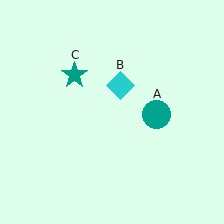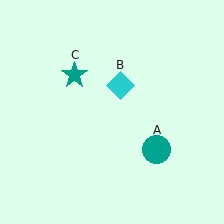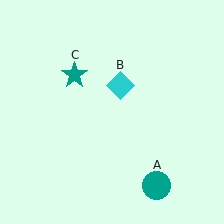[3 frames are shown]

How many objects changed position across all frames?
1 object changed position: teal circle (object A).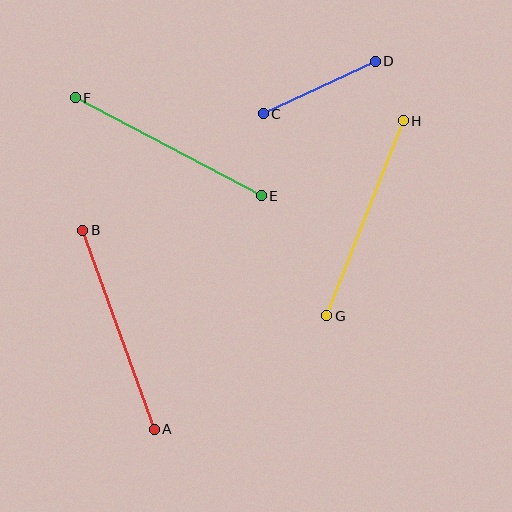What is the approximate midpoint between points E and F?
The midpoint is at approximately (168, 147) pixels.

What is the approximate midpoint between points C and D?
The midpoint is at approximately (319, 88) pixels.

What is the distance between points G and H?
The distance is approximately 210 pixels.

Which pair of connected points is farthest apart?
Points A and B are farthest apart.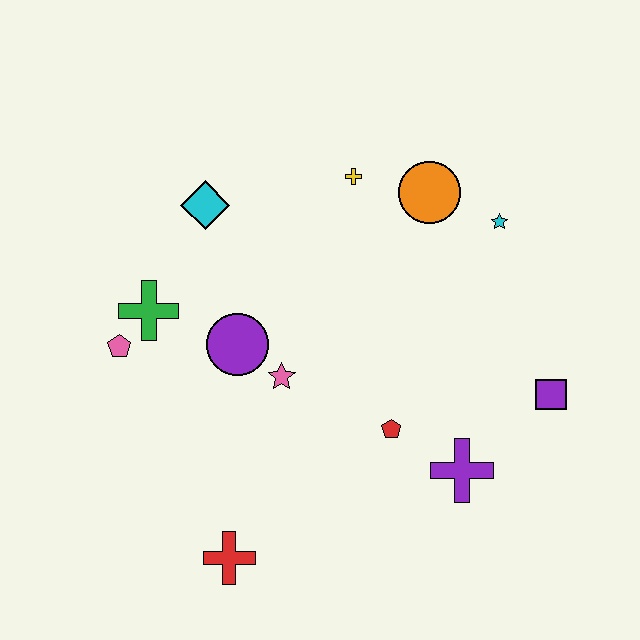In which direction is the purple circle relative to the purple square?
The purple circle is to the left of the purple square.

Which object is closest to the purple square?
The purple cross is closest to the purple square.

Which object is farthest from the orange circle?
The red cross is farthest from the orange circle.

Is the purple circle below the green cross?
Yes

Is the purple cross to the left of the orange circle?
No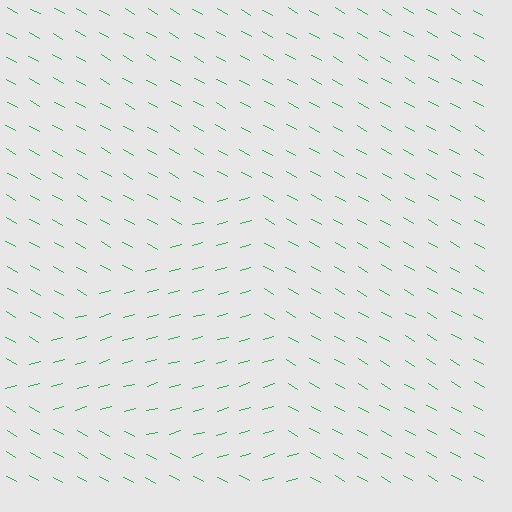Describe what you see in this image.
The image is filled with small green line segments. A triangle region in the image has lines oriented differently from the surrounding lines, creating a visible texture boundary.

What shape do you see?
I see a triangle.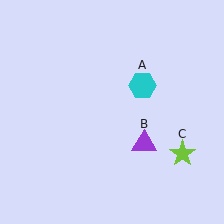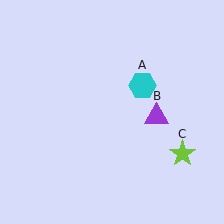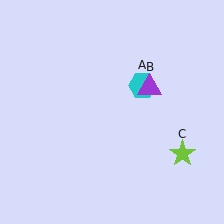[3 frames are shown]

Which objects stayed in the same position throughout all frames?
Cyan hexagon (object A) and lime star (object C) remained stationary.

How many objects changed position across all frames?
1 object changed position: purple triangle (object B).